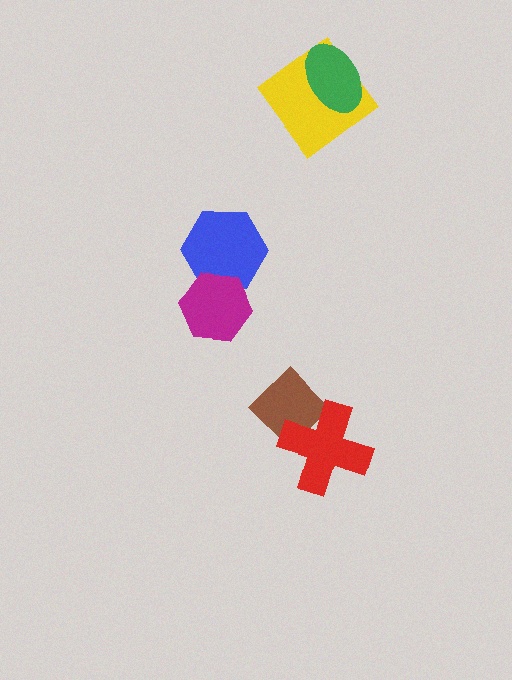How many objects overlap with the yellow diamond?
1 object overlaps with the yellow diamond.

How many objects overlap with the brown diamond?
1 object overlaps with the brown diamond.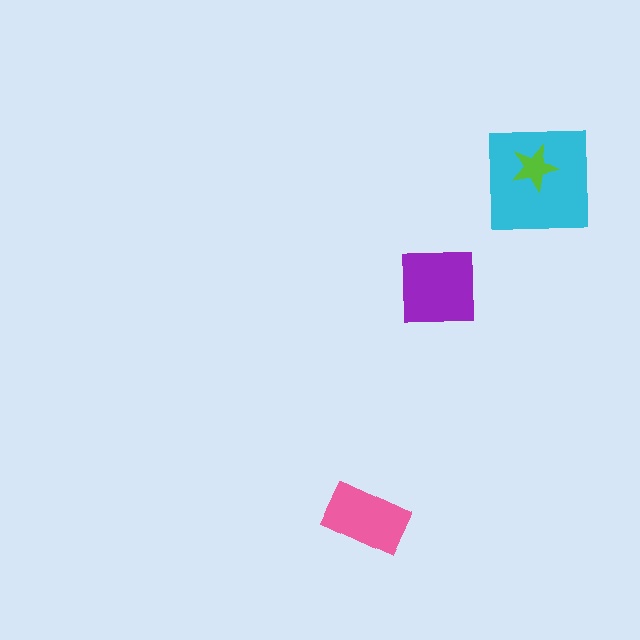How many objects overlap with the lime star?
1 object overlaps with the lime star.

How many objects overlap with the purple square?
0 objects overlap with the purple square.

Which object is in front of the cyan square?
The lime star is in front of the cyan square.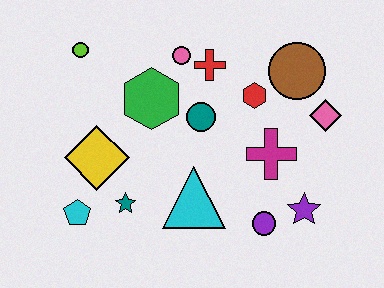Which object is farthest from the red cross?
The cyan pentagon is farthest from the red cross.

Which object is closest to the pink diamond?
The brown circle is closest to the pink diamond.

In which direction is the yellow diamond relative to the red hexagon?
The yellow diamond is to the left of the red hexagon.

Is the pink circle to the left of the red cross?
Yes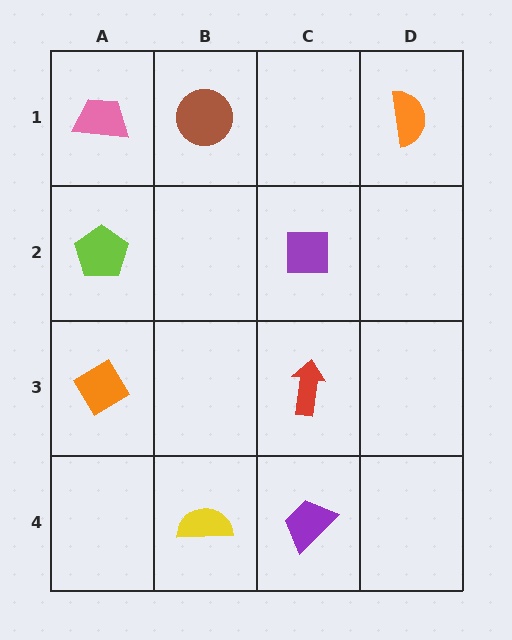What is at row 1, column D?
An orange semicircle.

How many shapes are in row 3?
2 shapes.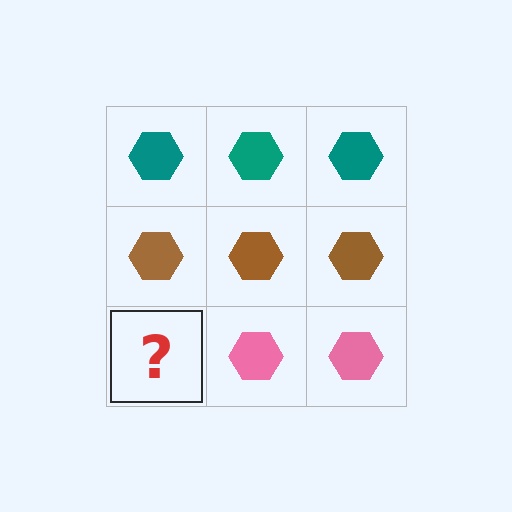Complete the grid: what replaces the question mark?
The question mark should be replaced with a pink hexagon.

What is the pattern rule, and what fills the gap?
The rule is that each row has a consistent color. The gap should be filled with a pink hexagon.